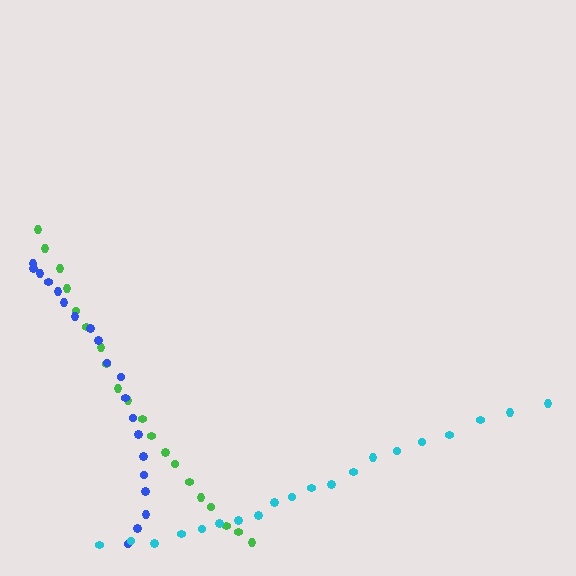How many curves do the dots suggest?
There are 3 distinct paths.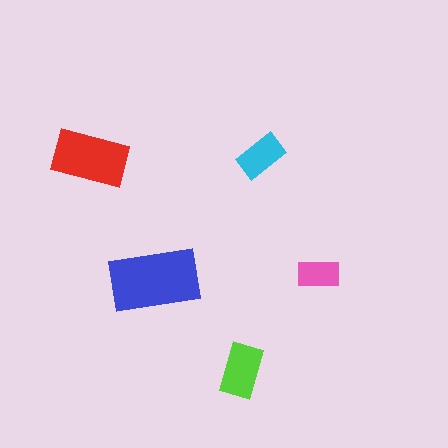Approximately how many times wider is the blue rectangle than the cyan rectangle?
About 2 times wider.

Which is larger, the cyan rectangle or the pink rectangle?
The cyan one.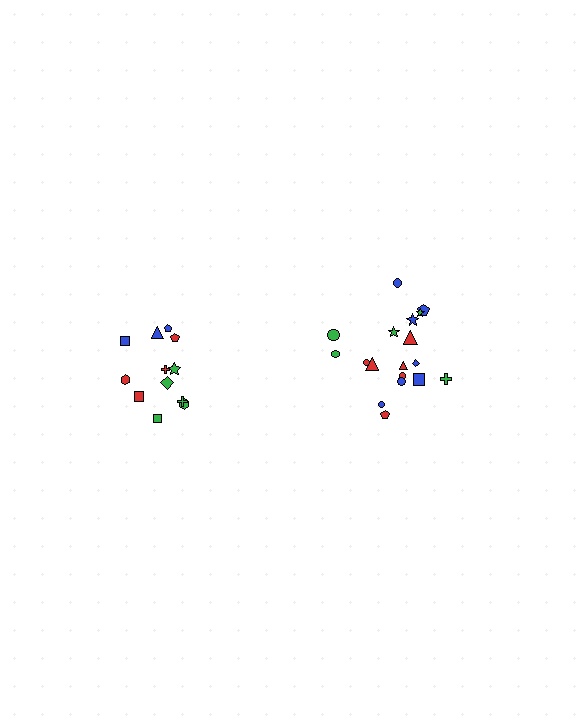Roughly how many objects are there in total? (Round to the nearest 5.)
Roughly 30 objects in total.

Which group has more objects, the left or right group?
The right group.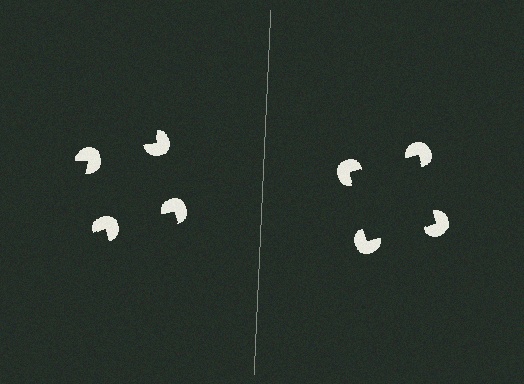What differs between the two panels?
The pac-man discs are positioned identically on both sides; only the wedge orientations differ. On the right they align to a square; on the left they are misaligned.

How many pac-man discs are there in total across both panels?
8 — 4 on each side.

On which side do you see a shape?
An illusory square appears on the right side. On the left side the wedge cuts are rotated, so no coherent shape forms.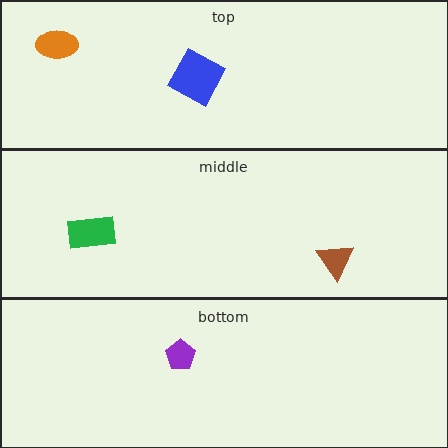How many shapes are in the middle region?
2.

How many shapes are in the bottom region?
1.